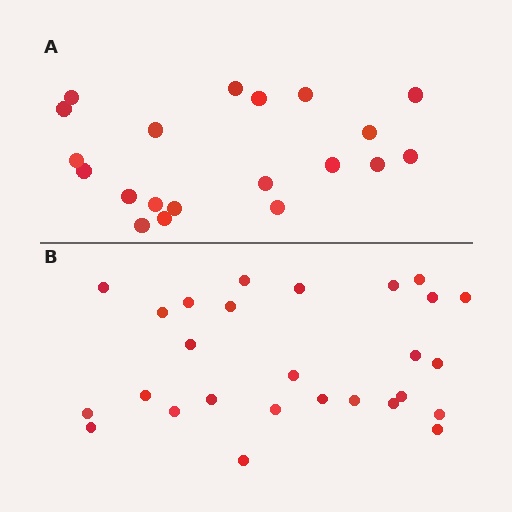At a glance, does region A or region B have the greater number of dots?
Region B (the bottom region) has more dots.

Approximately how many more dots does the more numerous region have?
Region B has roughly 8 or so more dots than region A.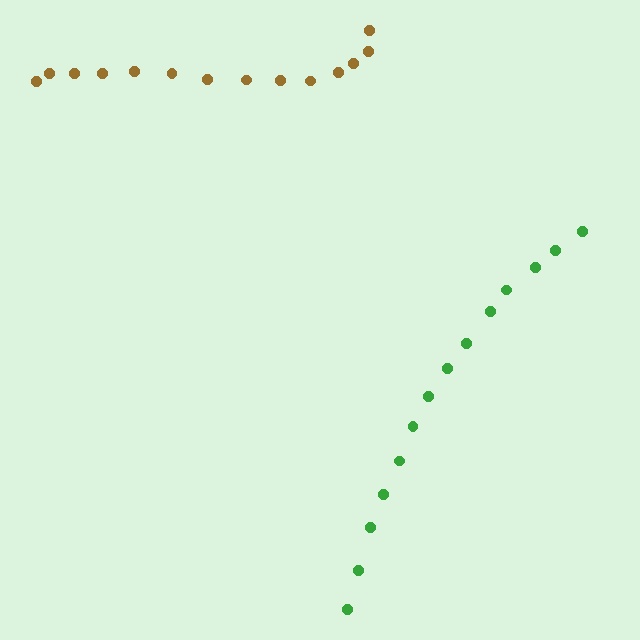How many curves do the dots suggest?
There are 2 distinct paths.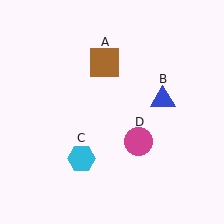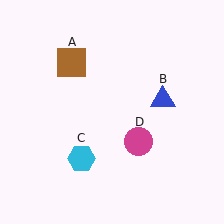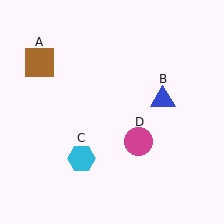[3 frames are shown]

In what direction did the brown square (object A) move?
The brown square (object A) moved left.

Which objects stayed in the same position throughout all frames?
Blue triangle (object B) and cyan hexagon (object C) and magenta circle (object D) remained stationary.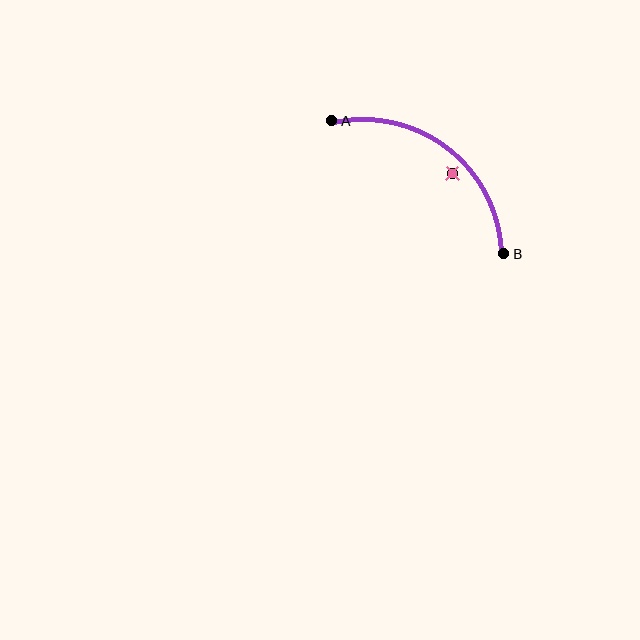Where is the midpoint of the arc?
The arc midpoint is the point on the curve farthest from the straight line joining A and B. It sits above and to the right of that line.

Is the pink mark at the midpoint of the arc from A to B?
No — the pink mark does not lie on the arc at all. It sits slightly inside the curve.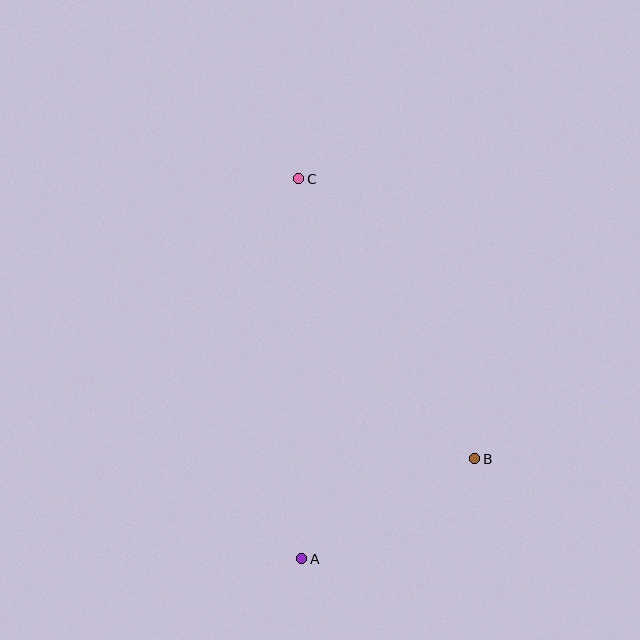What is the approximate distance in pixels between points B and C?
The distance between B and C is approximately 331 pixels.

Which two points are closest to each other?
Points A and B are closest to each other.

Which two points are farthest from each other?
Points A and C are farthest from each other.